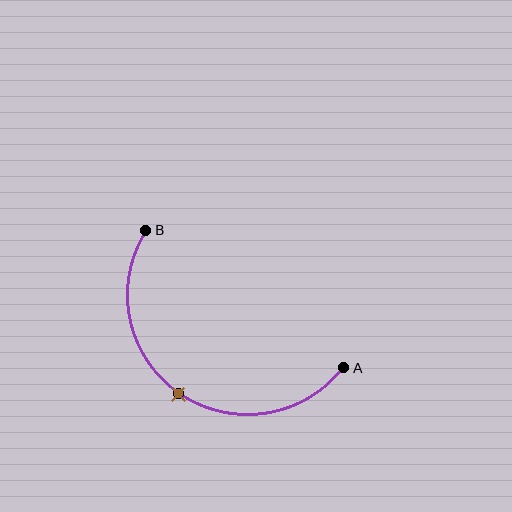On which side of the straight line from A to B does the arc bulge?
The arc bulges below and to the left of the straight line connecting A and B.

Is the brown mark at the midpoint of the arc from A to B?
Yes. The brown mark lies on the arc at equal arc-length from both A and B — it is the arc midpoint.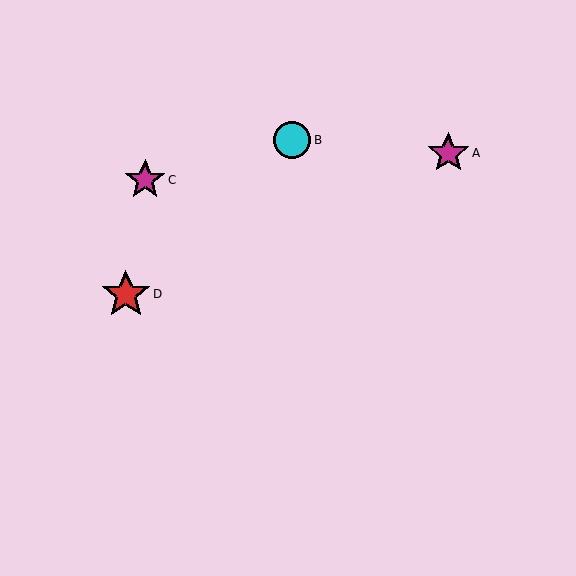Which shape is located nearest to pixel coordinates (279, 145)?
The cyan circle (labeled B) at (292, 140) is nearest to that location.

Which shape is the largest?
The red star (labeled D) is the largest.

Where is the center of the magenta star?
The center of the magenta star is at (448, 153).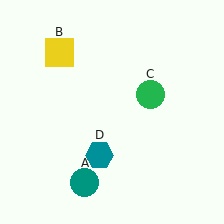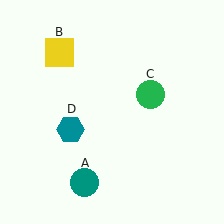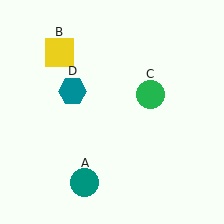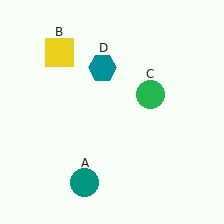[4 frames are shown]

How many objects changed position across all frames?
1 object changed position: teal hexagon (object D).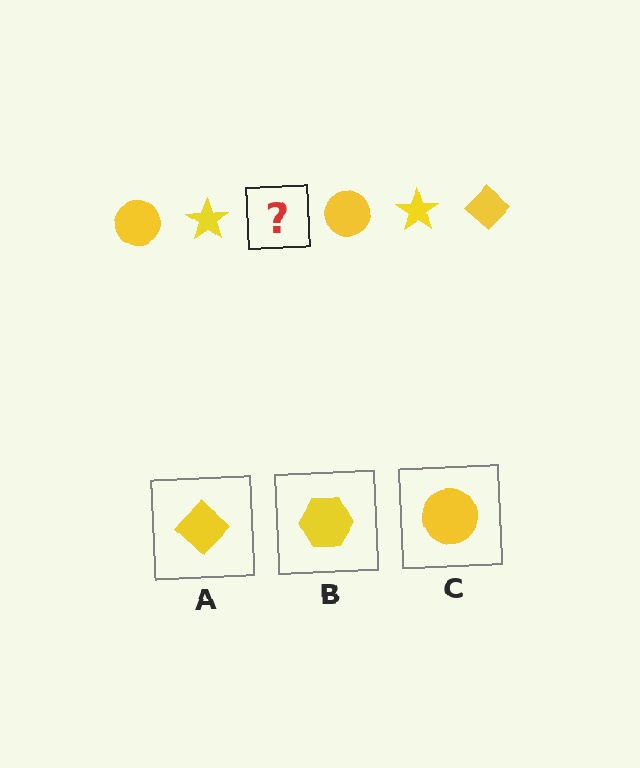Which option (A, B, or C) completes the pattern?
A.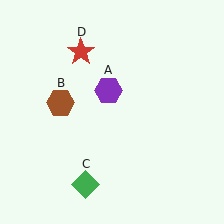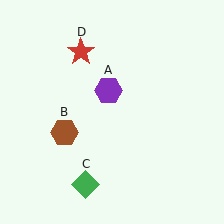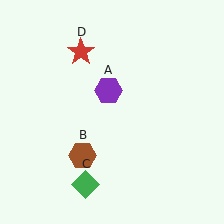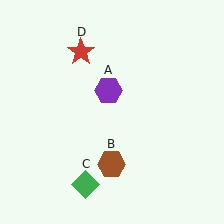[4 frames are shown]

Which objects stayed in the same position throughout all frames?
Purple hexagon (object A) and green diamond (object C) and red star (object D) remained stationary.